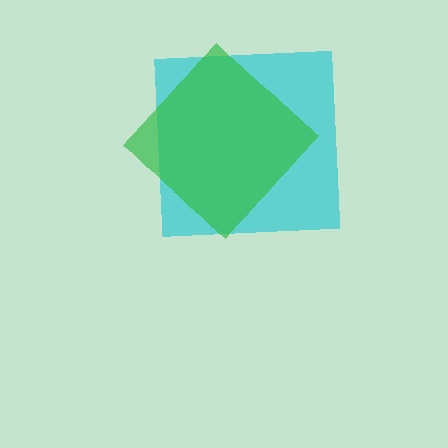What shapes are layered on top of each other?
The layered shapes are: a cyan square, a green diamond.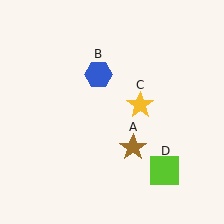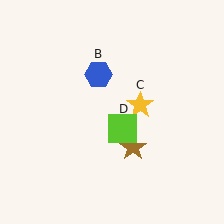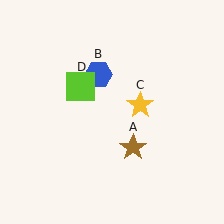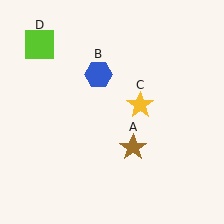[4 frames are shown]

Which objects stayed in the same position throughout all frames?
Brown star (object A) and blue hexagon (object B) and yellow star (object C) remained stationary.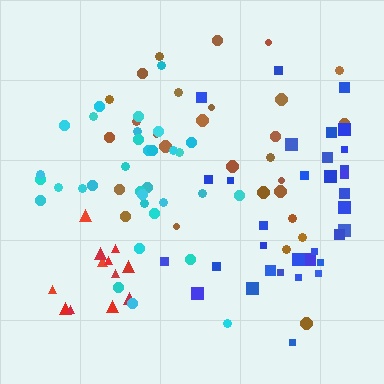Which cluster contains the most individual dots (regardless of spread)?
Blue (33).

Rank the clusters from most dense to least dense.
red, cyan, blue, brown.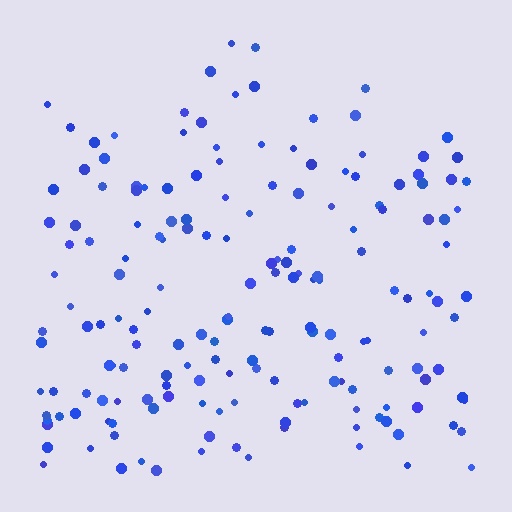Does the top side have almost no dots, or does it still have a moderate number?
Still a moderate number, just noticeably fewer than the bottom.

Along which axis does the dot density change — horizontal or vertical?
Vertical.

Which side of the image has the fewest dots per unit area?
The top.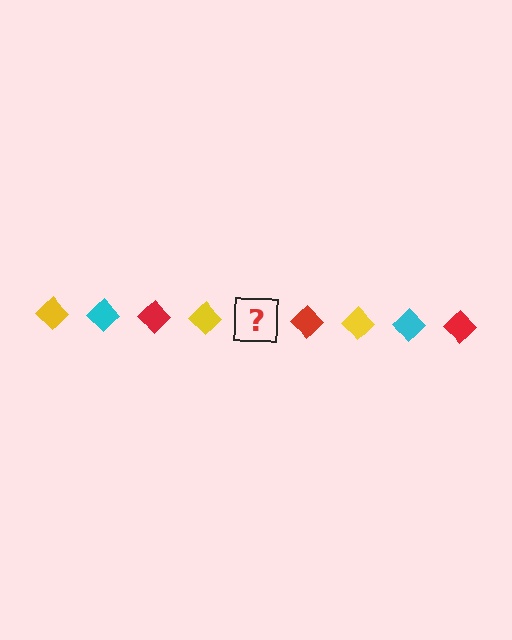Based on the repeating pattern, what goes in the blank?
The blank should be a cyan diamond.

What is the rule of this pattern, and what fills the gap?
The rule is that the pattern cycles through yellow, cyan, red diamonds. The gap should be filled with a cyan diamond.